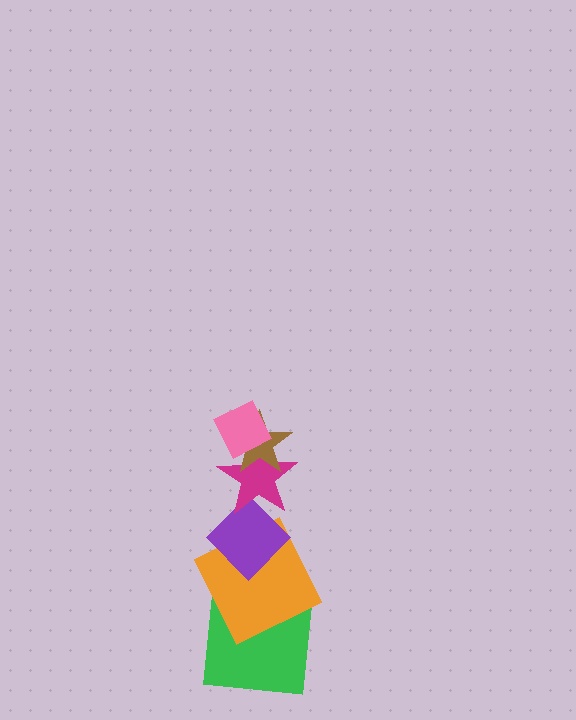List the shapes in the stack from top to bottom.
From top to bottom: the pink diamond, the brown star, the magenta star, the purple diamond, the orange square, the green square.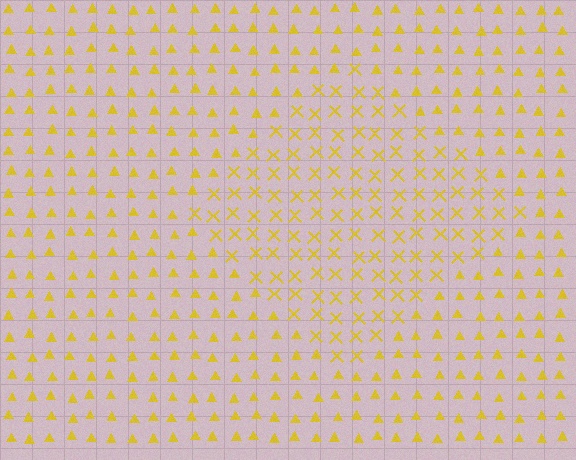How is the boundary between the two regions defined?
The boundary is defined by a change in element shape: X marks inside vs. triangles outside. All elements share the same color and spacing.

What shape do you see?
I see a diamond.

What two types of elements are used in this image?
The image uses X marks inside the diamond region and triangles outside it.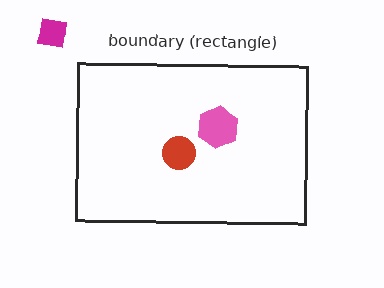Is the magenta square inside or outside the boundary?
Outside.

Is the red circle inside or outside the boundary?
Inside.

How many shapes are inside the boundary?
2 inside, 1 outside.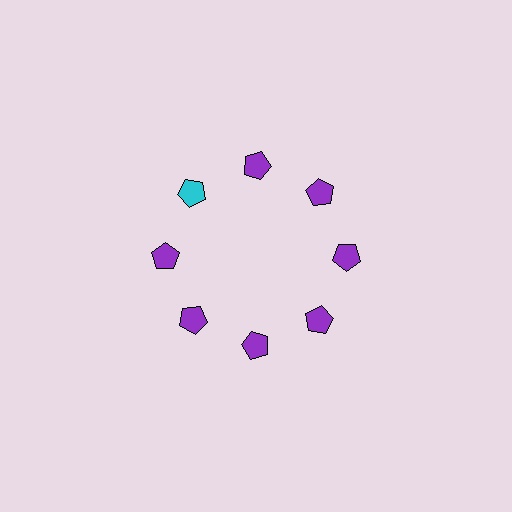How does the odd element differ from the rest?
It has a different color: cyan instead of purple.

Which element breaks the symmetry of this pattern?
The cyan pentagon at roughly the 10 o'clock position breaks the symmetry. All other shapes are purple pentagons.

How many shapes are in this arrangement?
There are 8 shapes arranged in a ring pattern.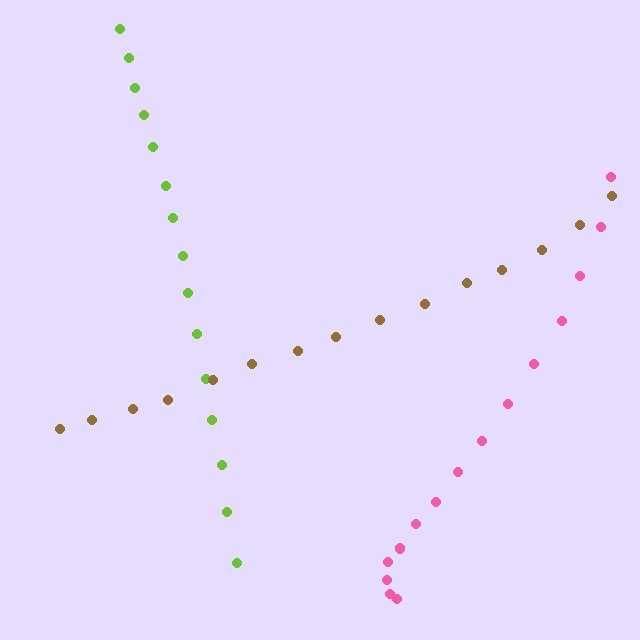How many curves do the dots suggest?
There are 3 distinct paths.